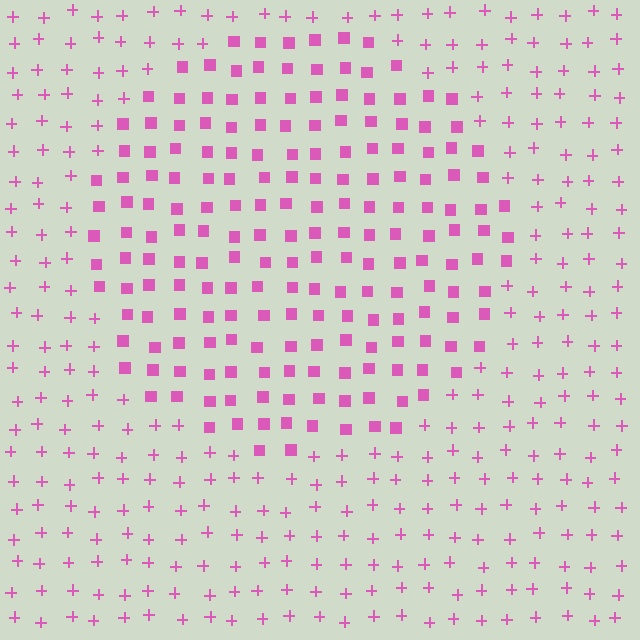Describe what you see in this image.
The image is filled with small pink elements arranged in a uniform grid. A circle-shaped region contains squares, while the surrounding area contains plus signs. The boundary is defined purely by the change in element shape.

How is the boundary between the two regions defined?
The boundary is defined by a change in element shape: squares inside vs. plus signs outside. All elements share the same color and spacing.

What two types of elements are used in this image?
The image uses squares inside the circle region and plus signs outside it.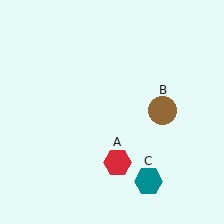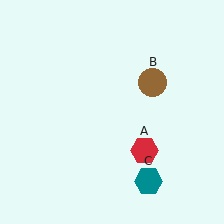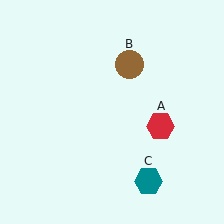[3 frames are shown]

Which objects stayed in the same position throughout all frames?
Teal hexagon (object C) remained stationary.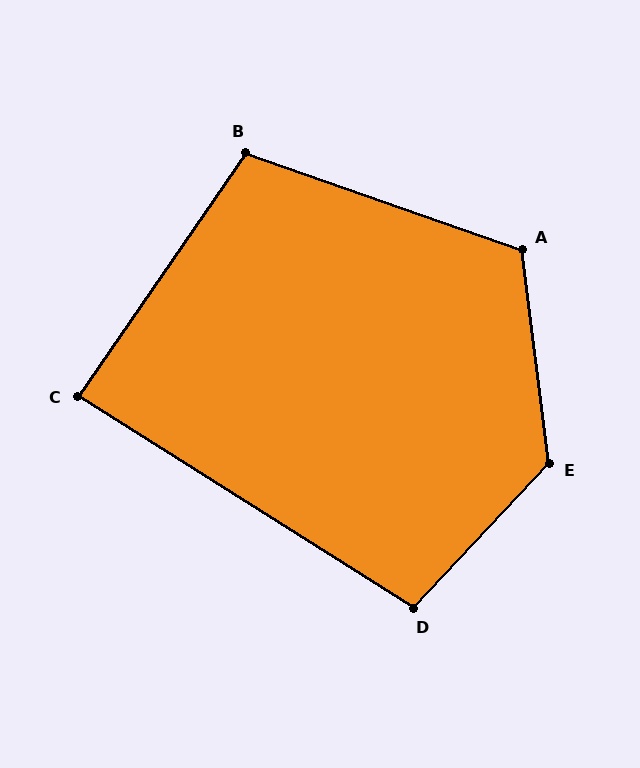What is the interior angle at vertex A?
Approximately 116 degrees (obtuse).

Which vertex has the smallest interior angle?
C, at approximately 88 degrees.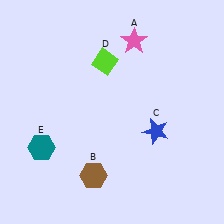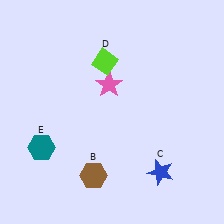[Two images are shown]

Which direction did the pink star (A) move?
The pink star (A) moved down.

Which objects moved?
The objects that moved are: the pink star (A), the blue star (C).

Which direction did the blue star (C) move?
The blue star (C) moved down.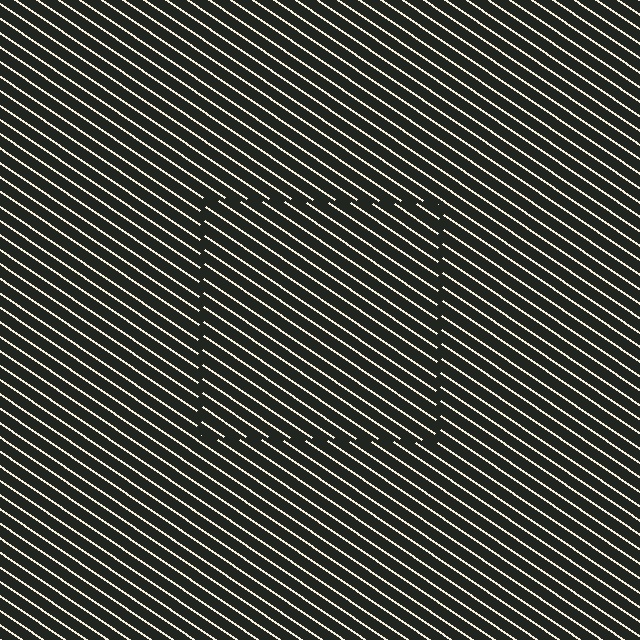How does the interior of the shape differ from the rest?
The interior of the shape contains the same grating, shifted by half a period — the contour is defined by the phase discontinuity where line-ends from the inner and outer gratings abut.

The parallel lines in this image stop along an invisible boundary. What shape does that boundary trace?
An illusory square. The interior of the shape contains the same grating, shifted by half a period — the contour is defined by the phase discontinuity where line-ends from the inner and outer gratings abut.